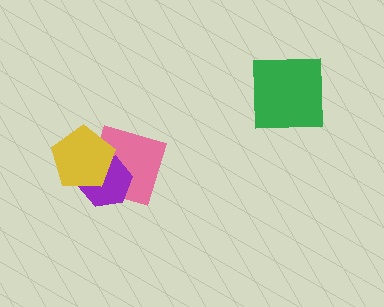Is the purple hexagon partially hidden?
Yes, it is partially covered by another shape.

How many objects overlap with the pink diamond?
2 objects overlap with the pink diamond.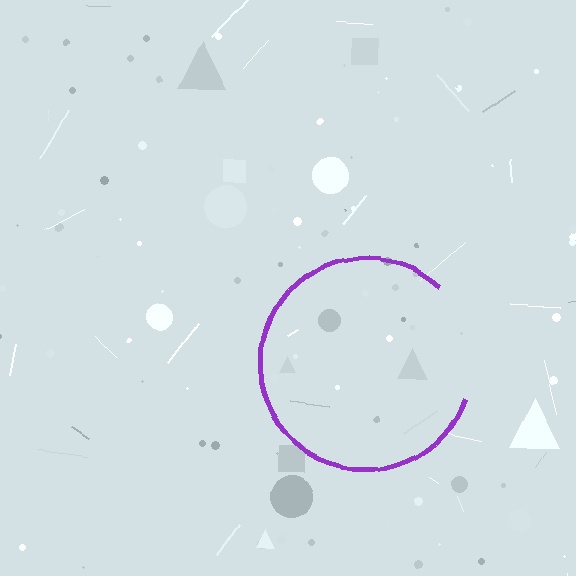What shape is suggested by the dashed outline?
The dashed outline suggests a circle.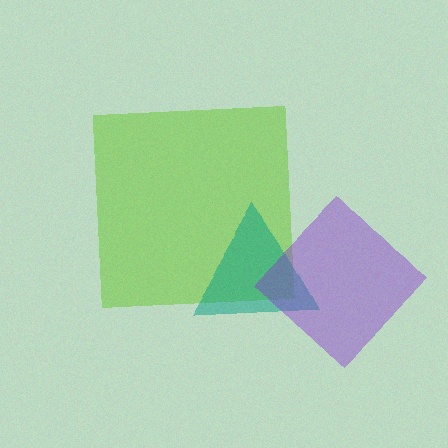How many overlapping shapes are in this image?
There are 3 overlapping shapes in the image.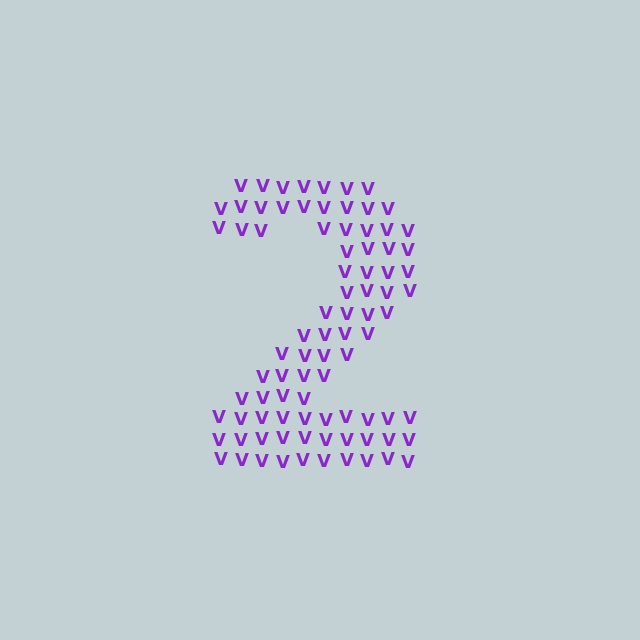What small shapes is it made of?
It is made of small letter V's.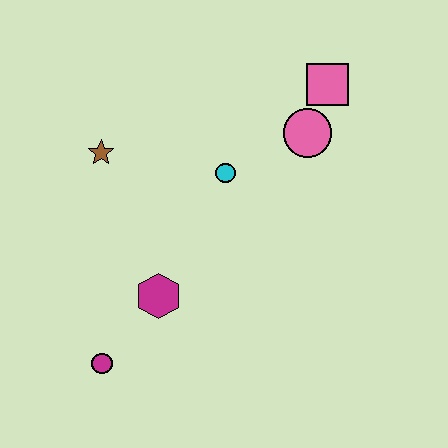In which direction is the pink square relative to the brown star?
The pink square is to the right of the brown star.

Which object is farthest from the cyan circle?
The magenta circle is farthest from the cyan circle.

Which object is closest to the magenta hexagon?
The magenta circle is closest to the magenta hexagon.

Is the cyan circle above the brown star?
No